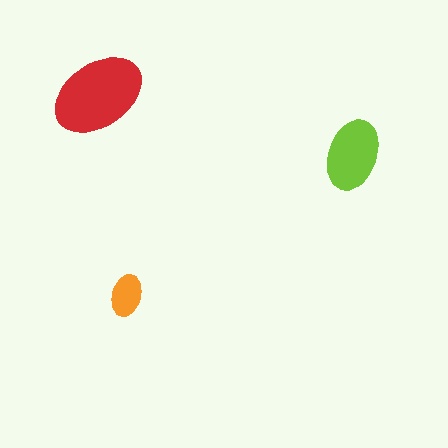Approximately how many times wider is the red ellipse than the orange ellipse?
About 2 times wider.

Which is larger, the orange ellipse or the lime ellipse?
The lime one.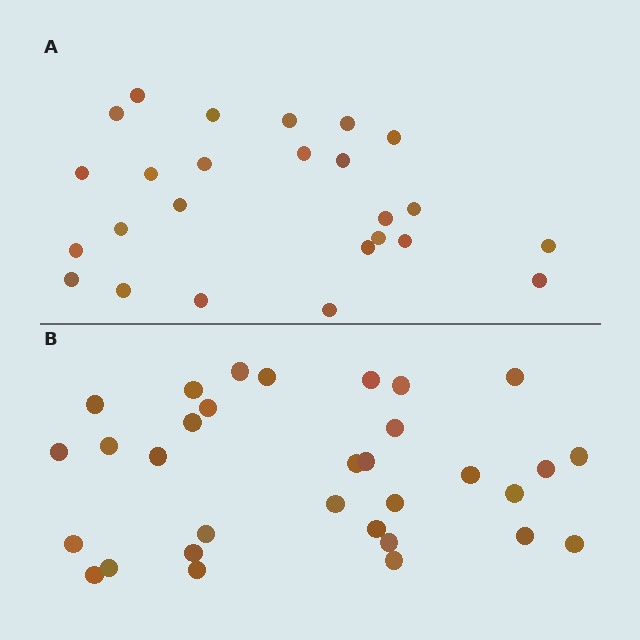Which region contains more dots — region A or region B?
Region B (the bottom region) has more dots.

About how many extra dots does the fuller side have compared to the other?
Region B has roughly 8 or so more dots than region A.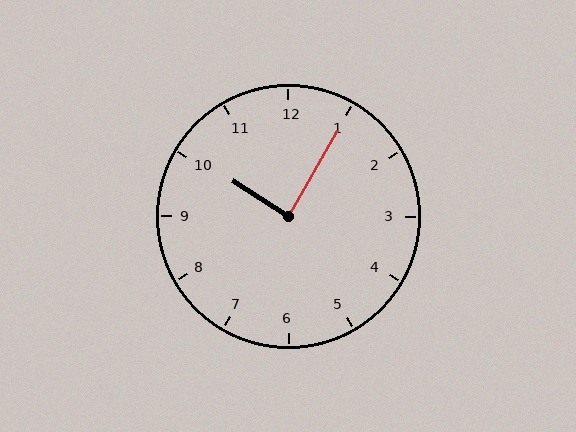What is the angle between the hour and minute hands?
Approximately 88 degrees.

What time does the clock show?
10:05.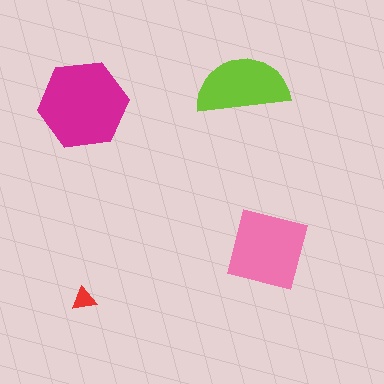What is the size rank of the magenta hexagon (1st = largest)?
1st.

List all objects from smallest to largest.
The red triangle, the lime semicircle, the pink square, the magenta hexagon.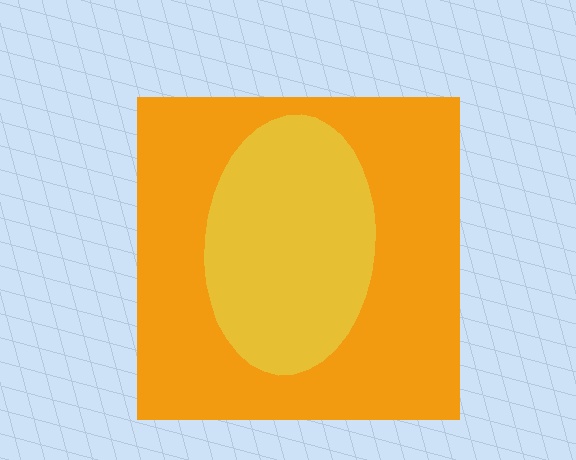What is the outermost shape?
The orange square.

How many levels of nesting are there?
2.